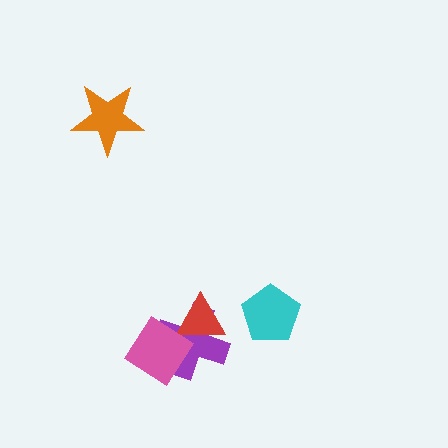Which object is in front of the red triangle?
The pink diamond is in front of the red triangle.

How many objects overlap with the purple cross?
2 objects overlap with the purple cross.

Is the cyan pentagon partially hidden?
No, no other shape covers it.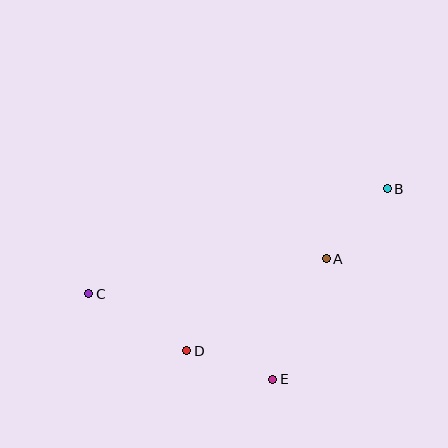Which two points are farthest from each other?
Points B and C are farthest from each other.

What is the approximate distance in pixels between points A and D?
The distance between A and D is approximately 167 pixels.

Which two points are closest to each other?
Points D and E are closest to each other.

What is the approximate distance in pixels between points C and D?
The distance between C and D is approximately 113 pixels.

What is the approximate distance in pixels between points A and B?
The distance between A and B is approximately 93 pixels.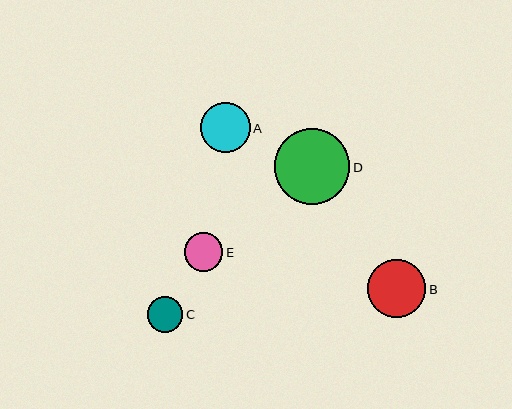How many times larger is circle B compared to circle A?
Circle B is approximately 1.2 times the size of circle A.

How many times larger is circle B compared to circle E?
Circle B is approximately 1.5 times the size of circle E.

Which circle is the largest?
Circle D is the largest with a size of approximately 76 pixels.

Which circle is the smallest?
Circle C is the smallest with a size of approximately 35 pixels.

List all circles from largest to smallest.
From largest to smallest: D, B, A, E, C.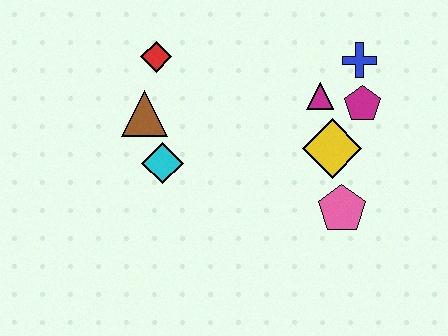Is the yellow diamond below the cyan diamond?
No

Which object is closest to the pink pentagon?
The yellow diamond is closest to the pink pentagon.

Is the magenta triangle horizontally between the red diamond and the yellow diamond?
Yes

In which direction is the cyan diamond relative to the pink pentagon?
The cyan diamond is to the left of the pink pentagon.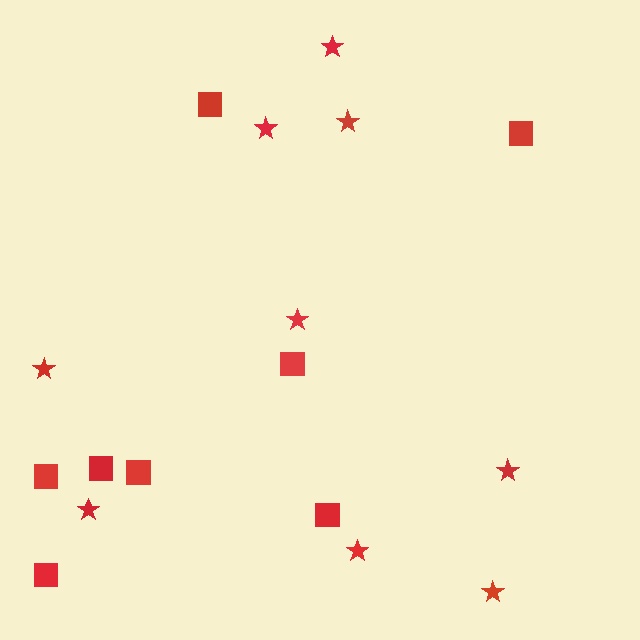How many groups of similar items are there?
There are 2 groups: one group of squares (8) and one group of stars (9).